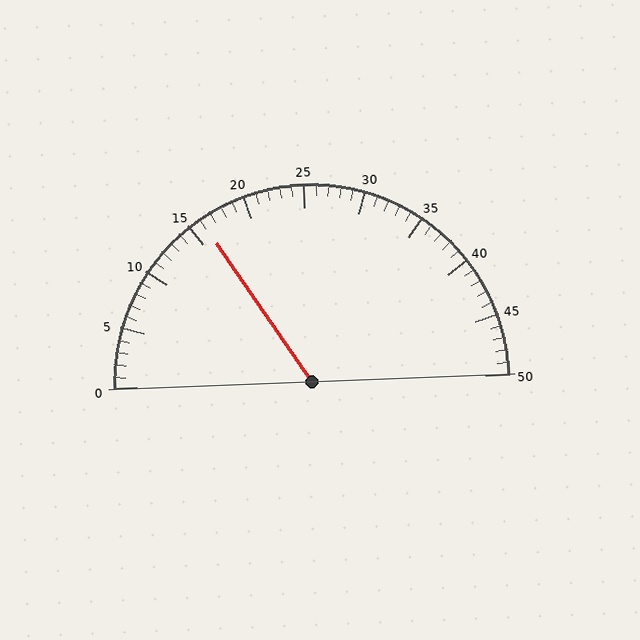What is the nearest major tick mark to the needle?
The nearest major tick mark is 15.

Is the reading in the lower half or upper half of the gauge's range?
The reading is in the lower half of the range (0 to 50).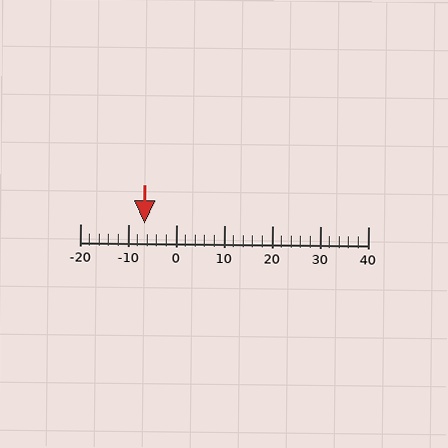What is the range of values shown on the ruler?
The ruler shows values from -20 to 40.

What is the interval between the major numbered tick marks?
The major tick marks are spaced 10 units apart.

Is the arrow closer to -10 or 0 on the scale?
The arrow is closer to -10.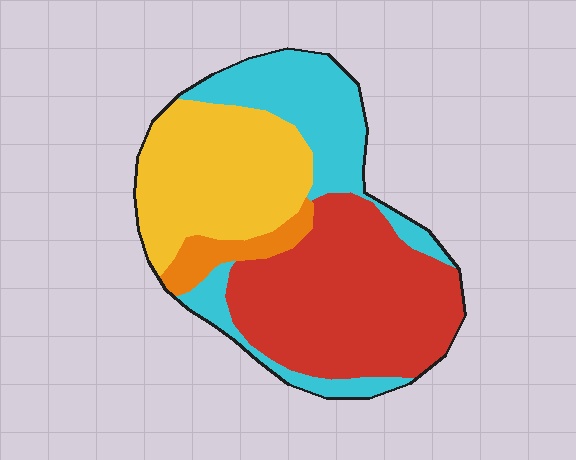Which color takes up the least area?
Orange, at roughly 5%.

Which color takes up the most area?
Red, at roughly 40%.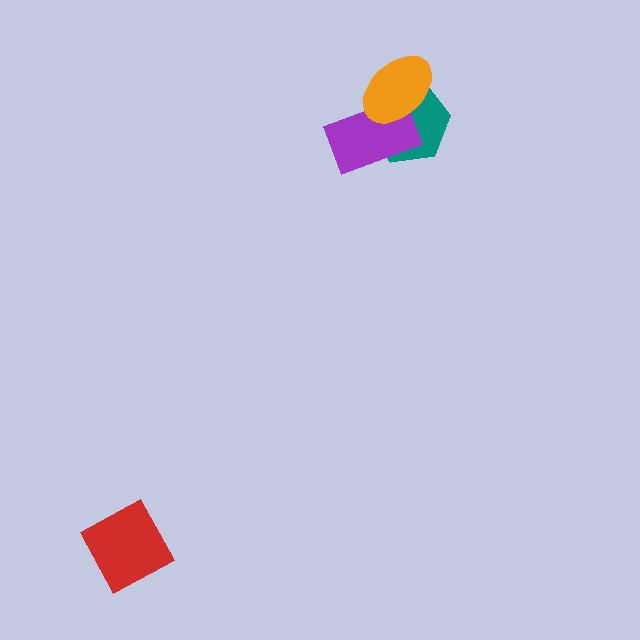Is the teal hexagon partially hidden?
Yes, it is partially covered by another shape.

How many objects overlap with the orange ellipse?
2 objects overlap with the orange ellipse.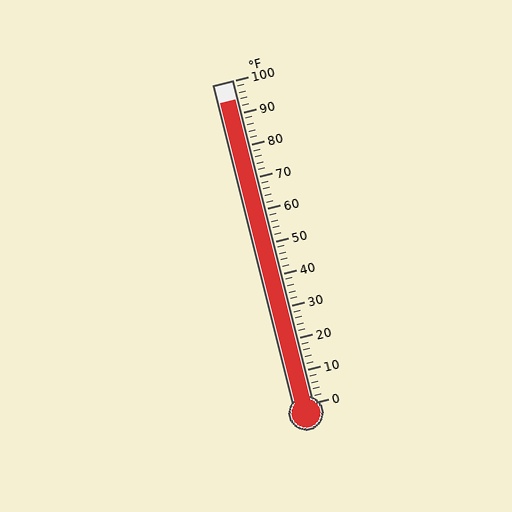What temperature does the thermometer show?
The thermometer shows approximately 94°F.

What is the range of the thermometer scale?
The thermometer scale ranges from 0°F to 100°F.